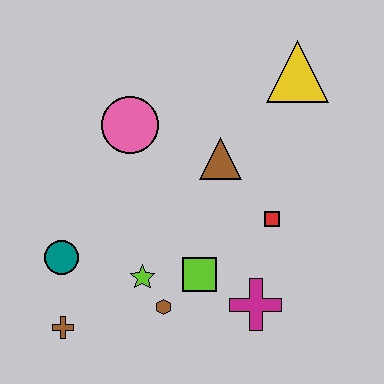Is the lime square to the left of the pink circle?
No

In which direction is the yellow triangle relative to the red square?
The yellow triangle is above the red square.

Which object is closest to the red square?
The brown triangle is closest to the red square.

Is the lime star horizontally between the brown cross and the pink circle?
No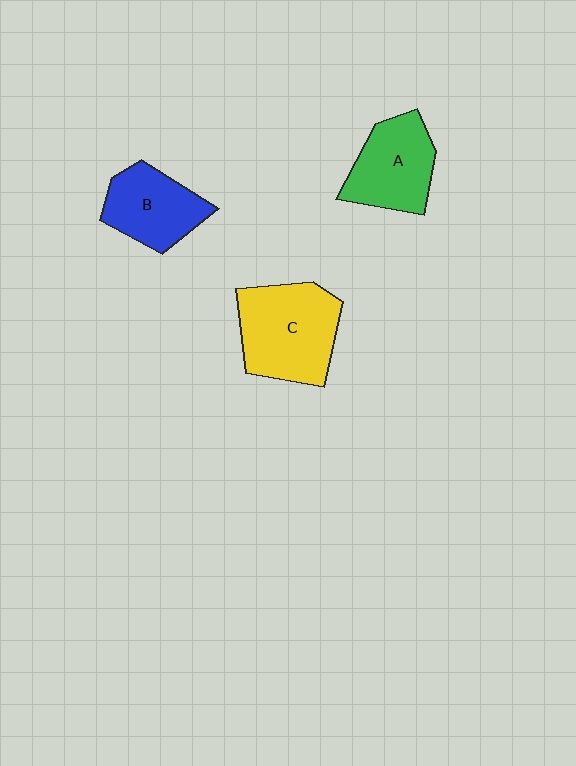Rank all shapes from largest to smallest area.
From largest to smallest: C (yellow), A (green), B (blue).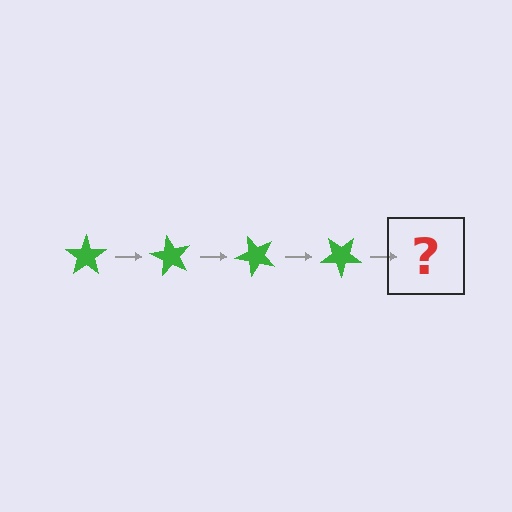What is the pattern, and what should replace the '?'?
The pattern is that the star rotates 60 degrees each step. The '?' should be a green star rotated 240 degrees.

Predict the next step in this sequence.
The next step is a green star rotated 240 degrees.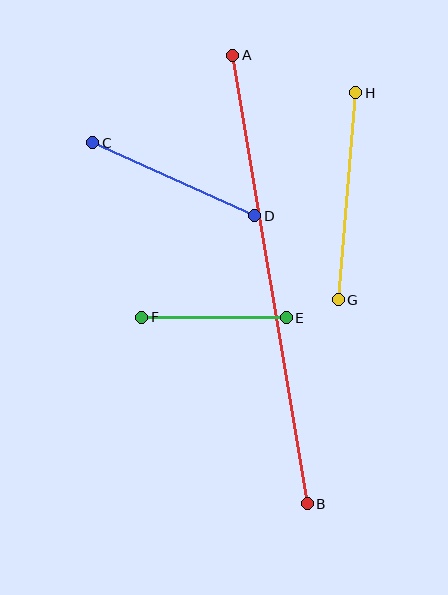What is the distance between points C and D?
The distance is approximately 177 pixels.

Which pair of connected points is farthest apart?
Points A and B are farthest apart.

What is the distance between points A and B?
The distance is approximately 455 pixels.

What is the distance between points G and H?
The distance is approximately 208 pixels.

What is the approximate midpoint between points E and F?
The midpoint is at approximately (214, 317) pixels.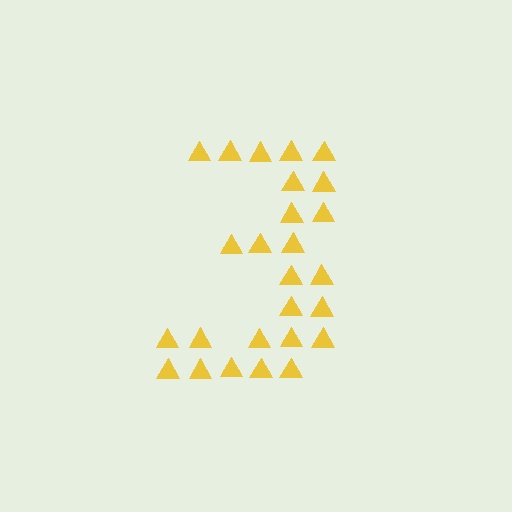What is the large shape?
The large shape is the digit 3.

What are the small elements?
The small elements are triangles.